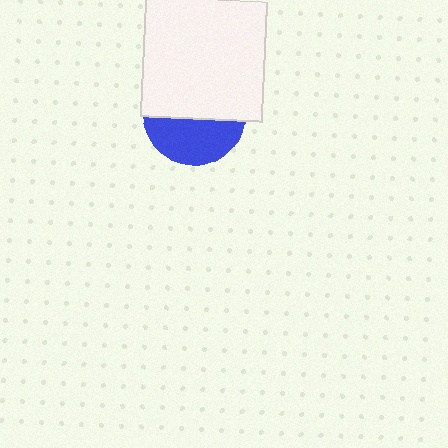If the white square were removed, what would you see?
You would see the complete blue circle.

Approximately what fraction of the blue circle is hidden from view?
Roughly 57% of the blue circle is hidden behind the white square.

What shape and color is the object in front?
The object in front is a white square.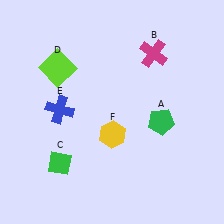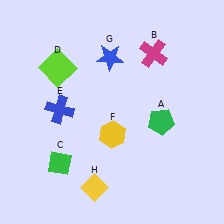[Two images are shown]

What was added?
A blue star (G), a yellow diamond (H) were added in Image 2.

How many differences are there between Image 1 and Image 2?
There are 2 differences between the two images.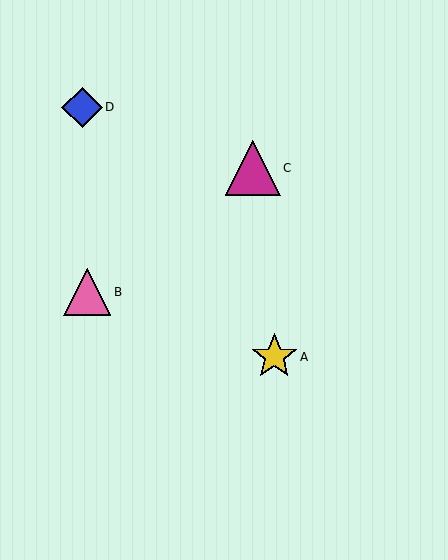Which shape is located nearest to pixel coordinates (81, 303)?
The pink triangle (labeled B) at (87, 292) is nearest to that location.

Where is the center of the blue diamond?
The center of the blue diamond is at (82, 107).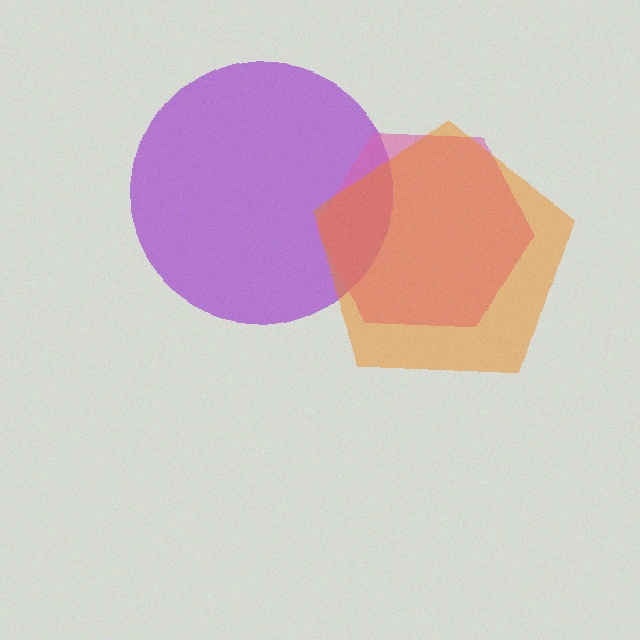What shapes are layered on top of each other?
The layered shapes are: a purple circle, a pink hexagon, an orange pentagon.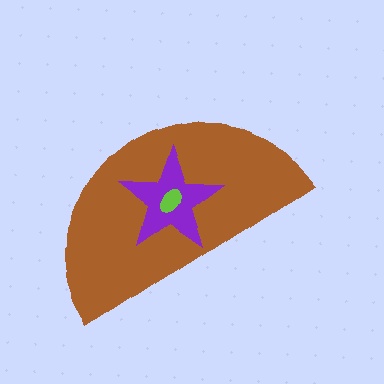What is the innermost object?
The lime ellipse.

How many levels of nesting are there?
3.